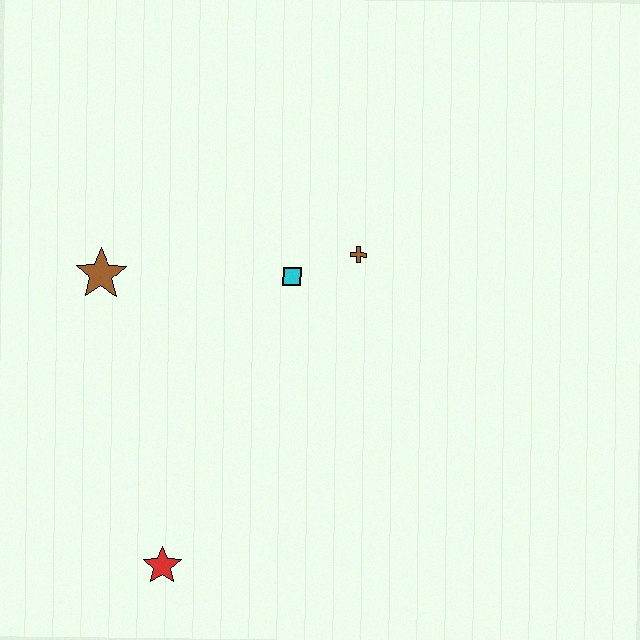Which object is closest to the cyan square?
The brown cross is closest to the cyan square.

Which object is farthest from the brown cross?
The red star is farthest from the brown cross.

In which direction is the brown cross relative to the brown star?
The brown cross is to the right of the brown star.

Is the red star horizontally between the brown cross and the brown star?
Yes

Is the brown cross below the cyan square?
No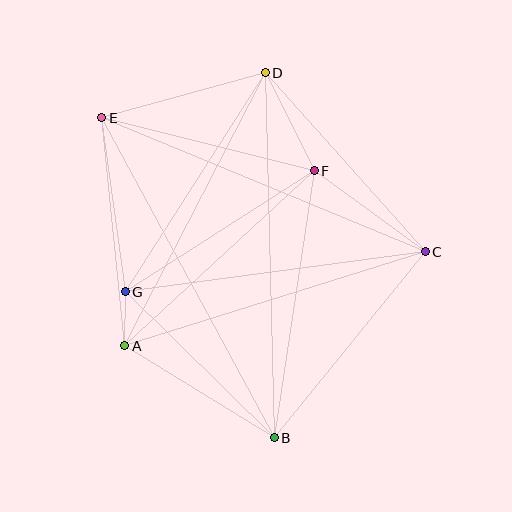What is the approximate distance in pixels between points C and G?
The distance between C and G is approximately 302 pixels.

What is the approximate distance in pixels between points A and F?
The distance between A and F is approximately 258 pixels.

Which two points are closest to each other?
Points A and G are closest to each other.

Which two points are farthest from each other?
Points B and D are farthest from each other.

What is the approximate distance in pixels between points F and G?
The distance between F and G is approximately 224 pixels.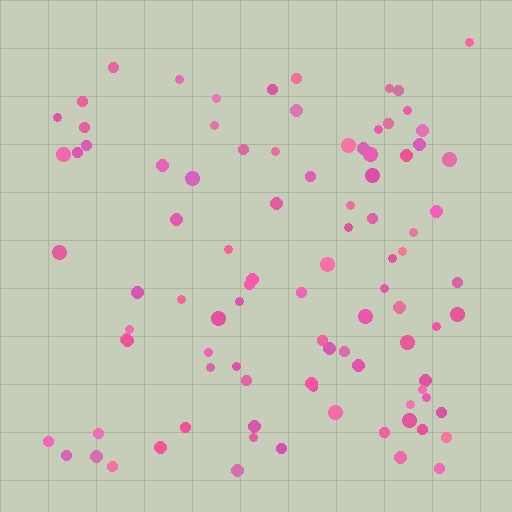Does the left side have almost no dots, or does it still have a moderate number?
Still a moderate number, just noticeably fewer than the right.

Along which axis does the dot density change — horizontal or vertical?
Horizontal.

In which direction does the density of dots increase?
From left to right, with the right side densest.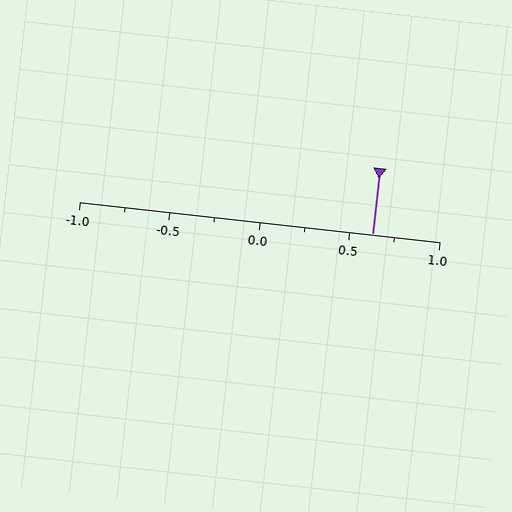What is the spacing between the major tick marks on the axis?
The major ticks are spaced 0.5 apart.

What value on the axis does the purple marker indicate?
The marker indicates approximately 0.62.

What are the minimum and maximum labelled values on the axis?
The axis runs from -1.0 to 1.0.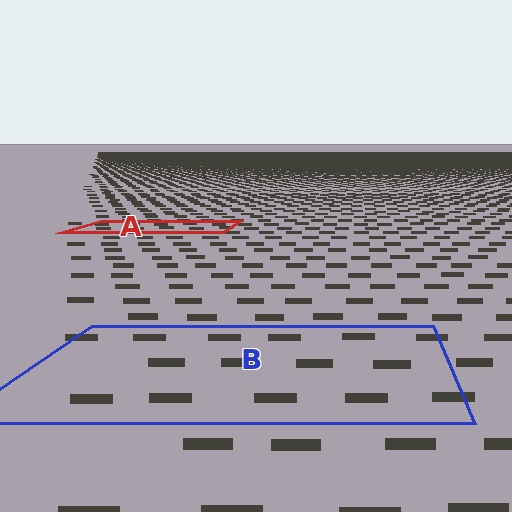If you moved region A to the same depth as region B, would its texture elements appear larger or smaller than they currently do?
They would appear larger. At a closer depth, the same texture elements are projected at a bigger on-screen size.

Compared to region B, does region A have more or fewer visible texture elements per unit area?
Region A has more texture elements per unit area — they are packed more densely because it is farther away.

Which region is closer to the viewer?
Region B is closer. The texture elements there are larger and more spread out.